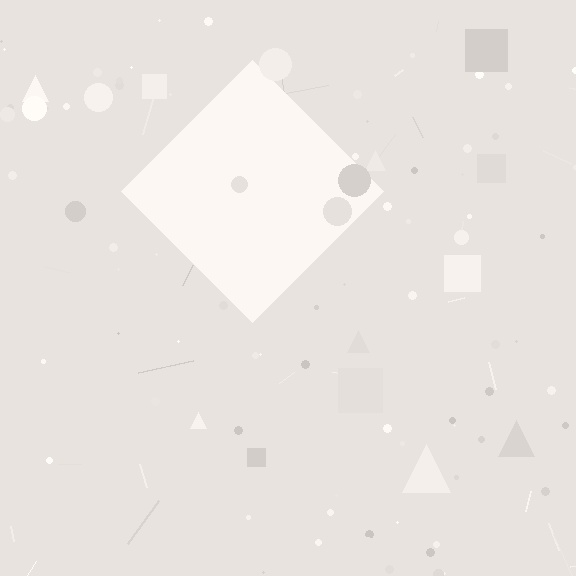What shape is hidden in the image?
A diamond is hidden in the image.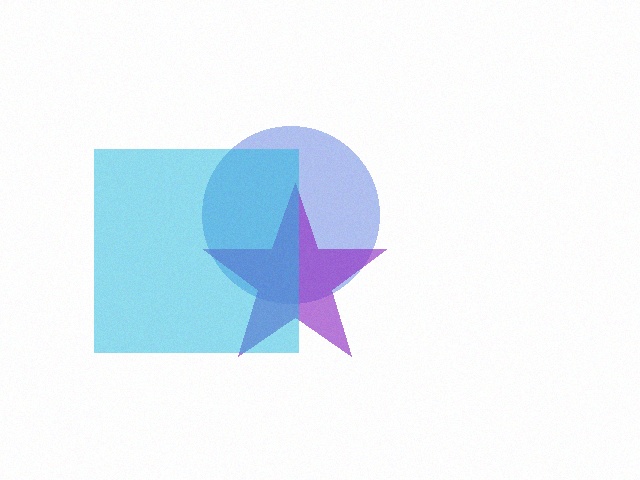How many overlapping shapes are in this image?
There are 3 overlapping shapes in the image.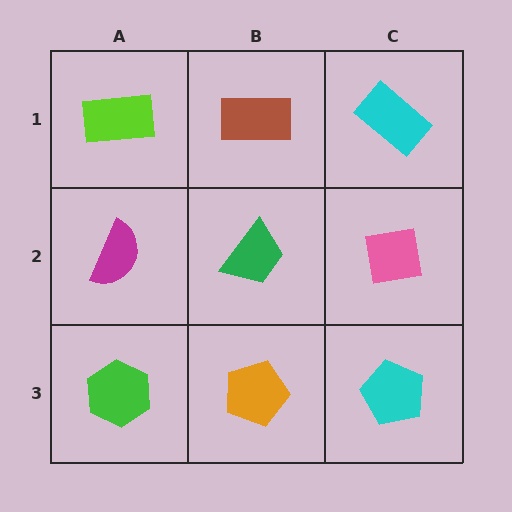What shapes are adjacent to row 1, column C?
A pink square (row 2, column C), a brown rectangle (row 1, column B).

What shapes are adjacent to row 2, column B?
A brown rectangle (row 1, column B), an orange pentagon (row 3, column B), a magenta semicircle (row 2, column A), a pink square (row 2, column C).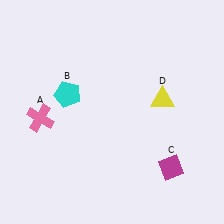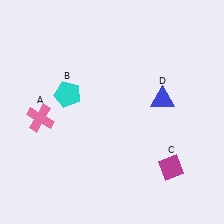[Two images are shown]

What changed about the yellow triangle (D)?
In Image 1, D is yellow. In Image 2, it changed to blue.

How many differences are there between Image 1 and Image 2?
There is 1 difference between the two images.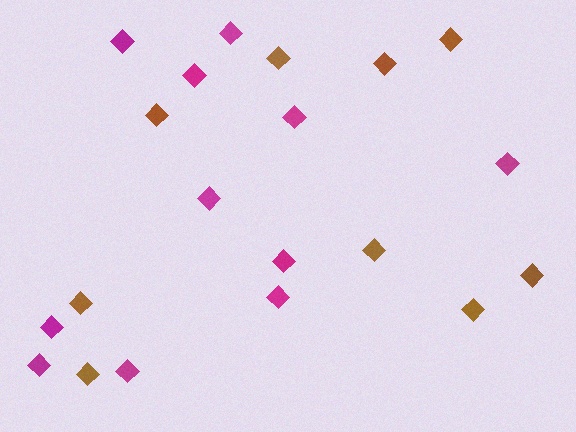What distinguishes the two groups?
There are 2 groups: one group of brown diamonds (9) and one group of magenta diamonds (11).